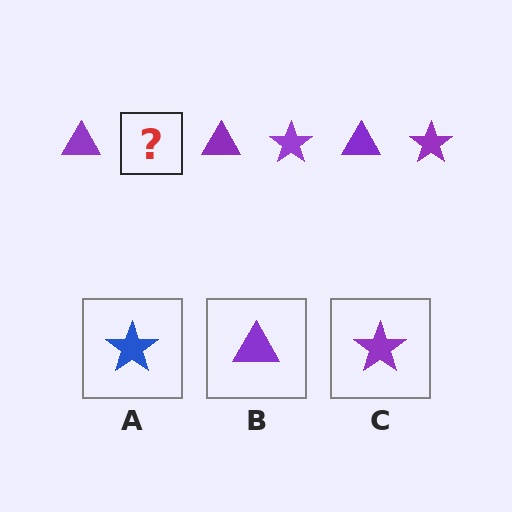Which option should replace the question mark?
Option C.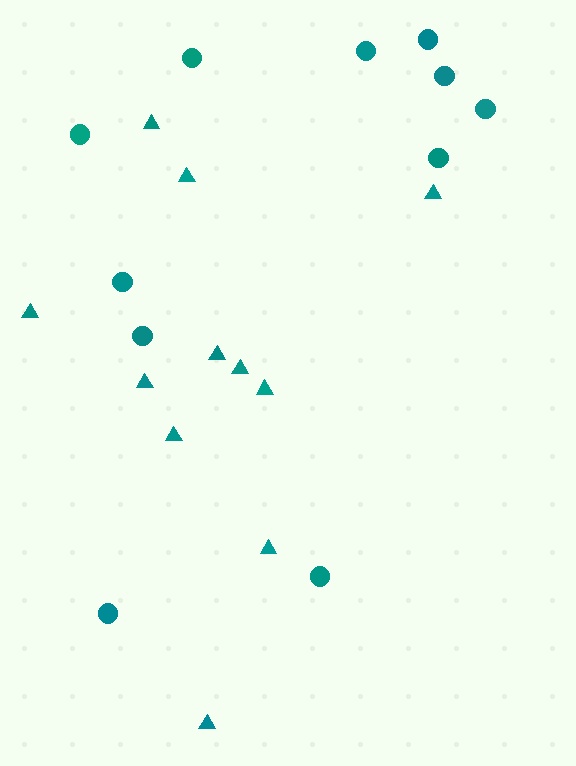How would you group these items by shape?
There are 2 groups: one group of circles (11) and one group of triangles (11).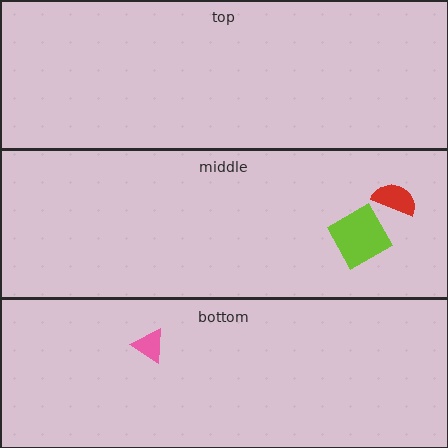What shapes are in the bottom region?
The pink triangle.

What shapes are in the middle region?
The lime square, the red semicircle.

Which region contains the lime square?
The middle region.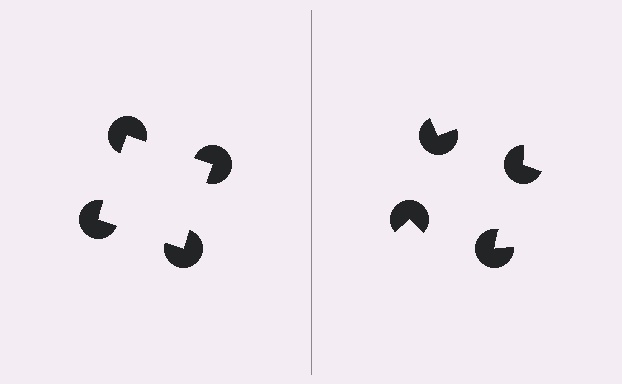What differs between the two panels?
The pac-man discs are positioned identically on both sides; only the wedge orientations differ. On the left they align to a square; on the right they are misaligned.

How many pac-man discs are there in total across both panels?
8 — 4 on each side.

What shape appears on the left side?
An illusory square.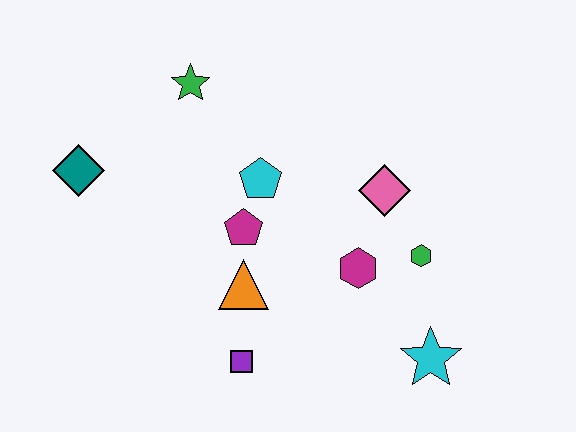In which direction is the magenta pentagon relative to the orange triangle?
The magenta pentagon is above the orange triangle.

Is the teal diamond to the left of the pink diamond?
Yes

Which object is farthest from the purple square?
The green star is farthest from the purple square.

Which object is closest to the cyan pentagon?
The magenta pentagon is closest to the cyan pentagon.